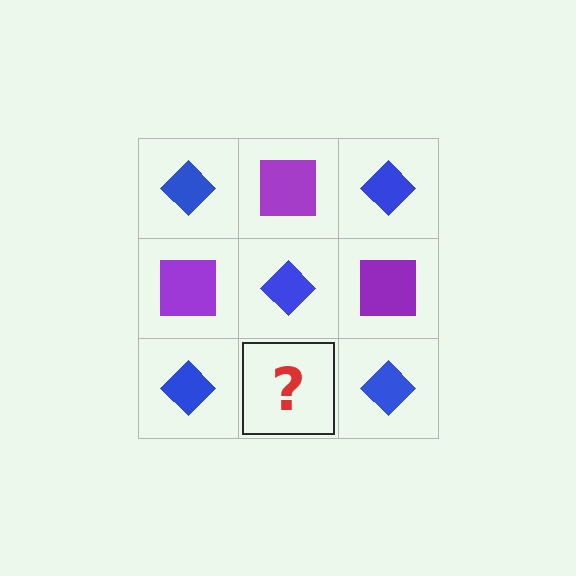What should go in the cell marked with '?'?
The missing cell should contain a purple square.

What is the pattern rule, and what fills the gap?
The rule is that it alternates blue diamond and purple square in a checkerboard pattern. The gap should be filled with a purple square.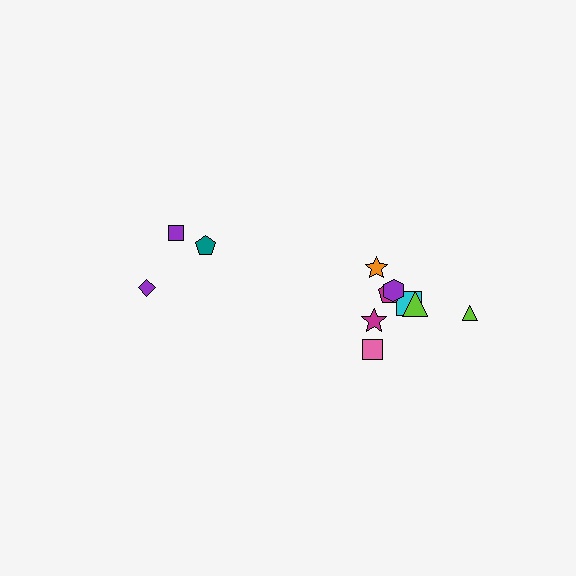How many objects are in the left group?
There are 3 objects.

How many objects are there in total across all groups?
There are 11 objects.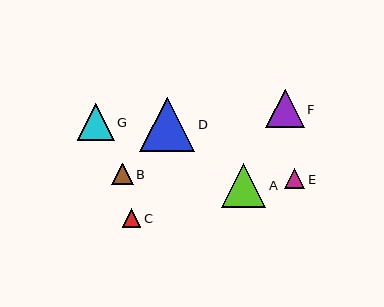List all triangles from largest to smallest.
From largest to smallest: D, A, F, G, B, E, C.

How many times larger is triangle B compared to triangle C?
Triangle B is approximately 1.2 times the size of triangle C.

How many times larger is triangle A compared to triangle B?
Triangle A is approximately 2.1 times the size of triangle B.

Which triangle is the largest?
Triangle D is the largest with a size of approximately 55 pixels.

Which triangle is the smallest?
Triangle C is the smallest with a size of approximately 18 pixels.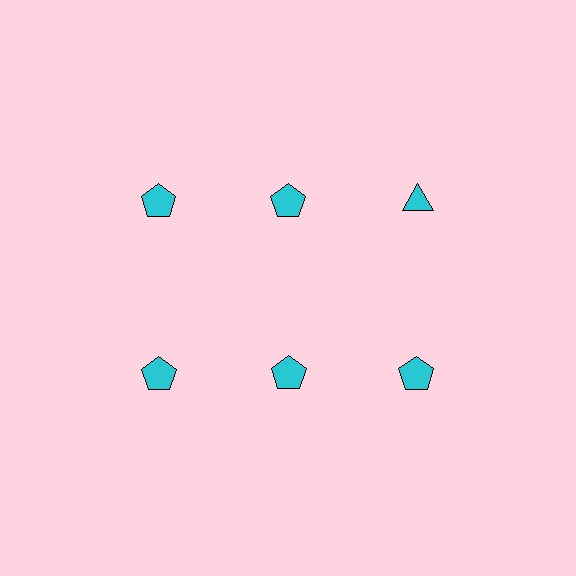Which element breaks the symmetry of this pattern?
The cyan triangle in the top row, center column breaks the symmetry. All other shapes are cyan pentagons.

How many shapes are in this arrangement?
There are 6 shapes arranged in a grid pattern.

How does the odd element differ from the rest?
It has a different shape: triangle instead of pentagon.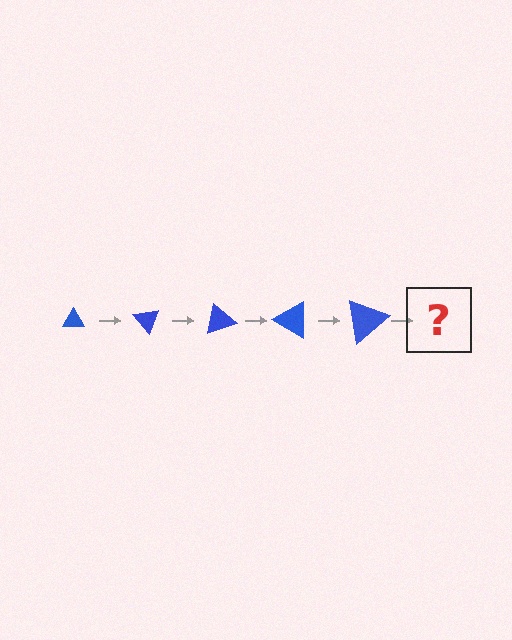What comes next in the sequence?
The next element should be a triangle, larger than the previous one and rotated 250 degrees from the start.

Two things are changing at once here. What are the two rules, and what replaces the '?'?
The two rules are that the triangle grows larger each step and it rotates 50 degrees each step. The '?' should be a triangle, larger than the previous one and rotated 250 degrees from the start.